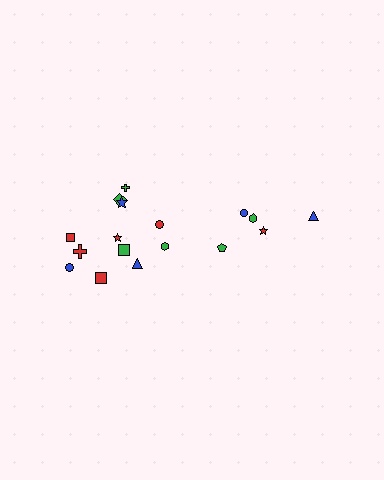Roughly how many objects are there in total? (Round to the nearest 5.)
Roughly 15 objects in total.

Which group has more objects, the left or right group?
The left group.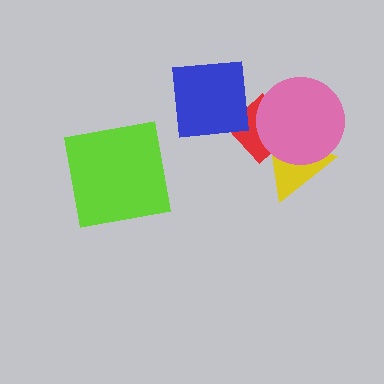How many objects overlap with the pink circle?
2 objects overlap with the pink circle.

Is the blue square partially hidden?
No, no other shape covers it.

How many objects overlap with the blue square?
1 object overlaps with the blue square.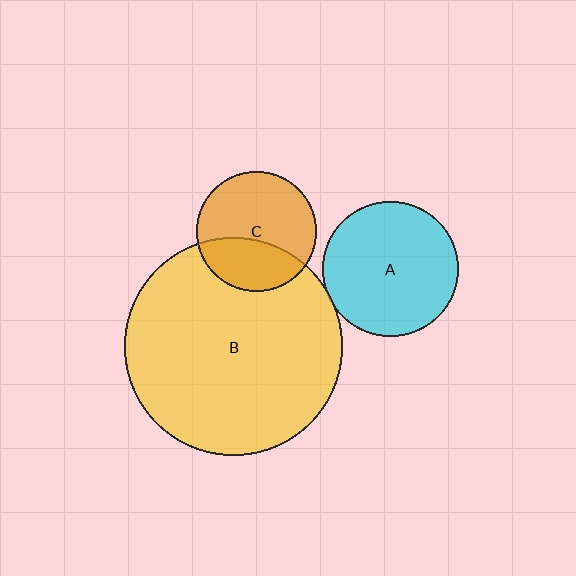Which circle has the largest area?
Circle B (yellow).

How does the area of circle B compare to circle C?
Approximately 3.3 times.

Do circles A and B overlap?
Yes.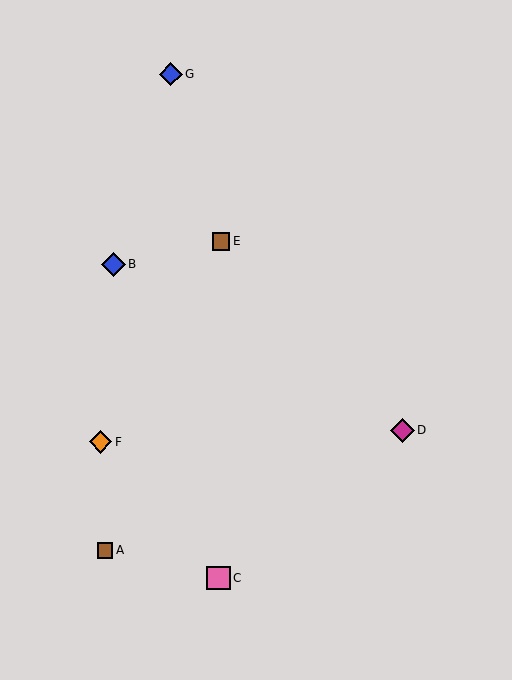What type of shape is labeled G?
Shape G is a blue diamond.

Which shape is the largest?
The blue diamond (labeled B) is the largest.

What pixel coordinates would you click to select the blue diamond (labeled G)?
Click at (171, 74) to select the blue diamond G.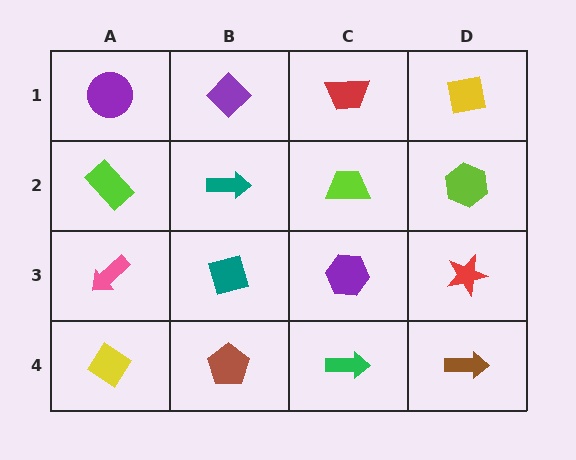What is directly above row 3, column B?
A teal arrow.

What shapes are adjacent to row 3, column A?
A lime rectangle (row 2, column A), a yellow diamond (row 4, column A), a teal diamond (row 3, column B).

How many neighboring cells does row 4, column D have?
2.